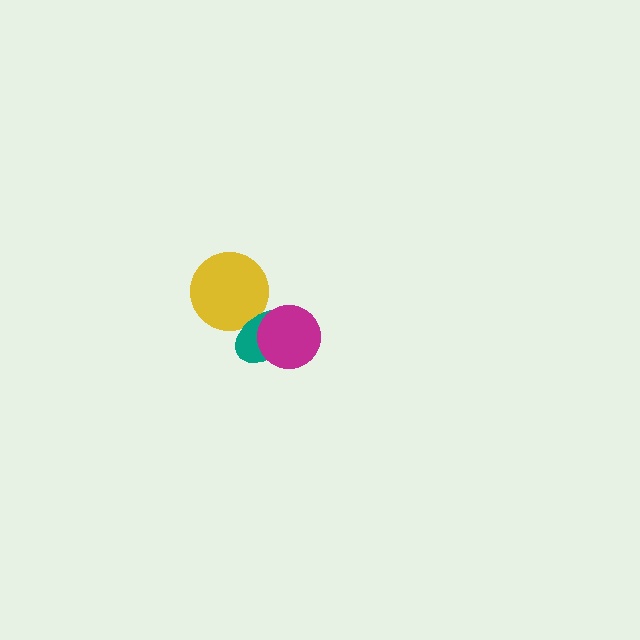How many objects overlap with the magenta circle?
1 object overlaps with the magenta circle.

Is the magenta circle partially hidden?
No, no other shape covers it.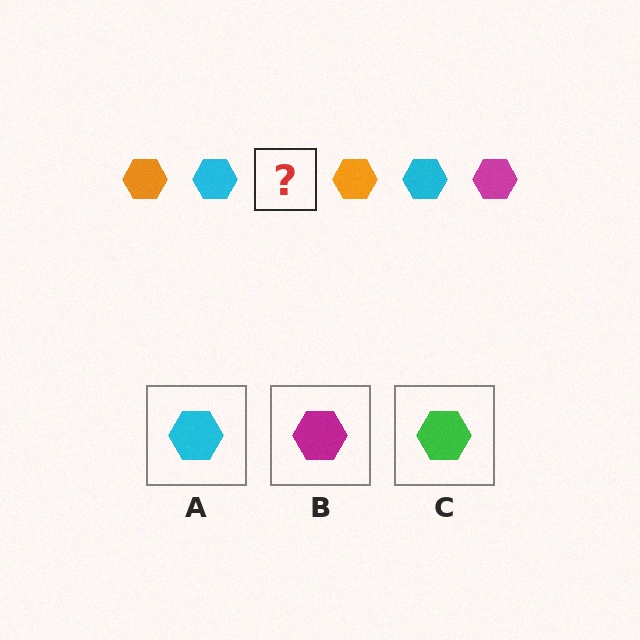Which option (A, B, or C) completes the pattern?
B.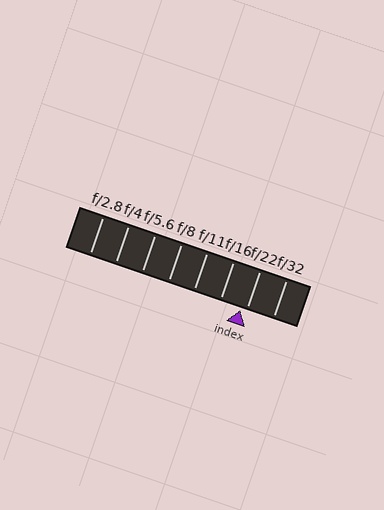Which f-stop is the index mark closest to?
The index mark is closest to f/22.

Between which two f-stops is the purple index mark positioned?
The index mark is between f/16 and f/22.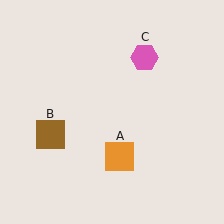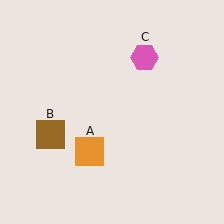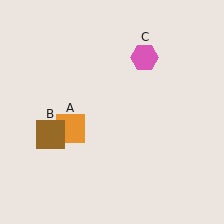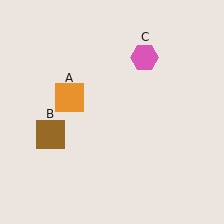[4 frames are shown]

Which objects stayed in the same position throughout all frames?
Brown square (object B) and pink hexagon (object C) remained stationary.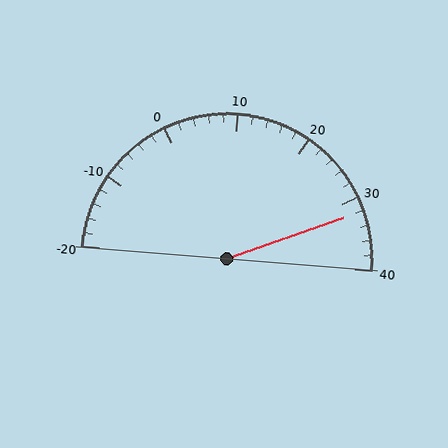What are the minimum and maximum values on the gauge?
The gauge ranges from -20 to 40.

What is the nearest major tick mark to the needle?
The nearest major tick mark is 30.